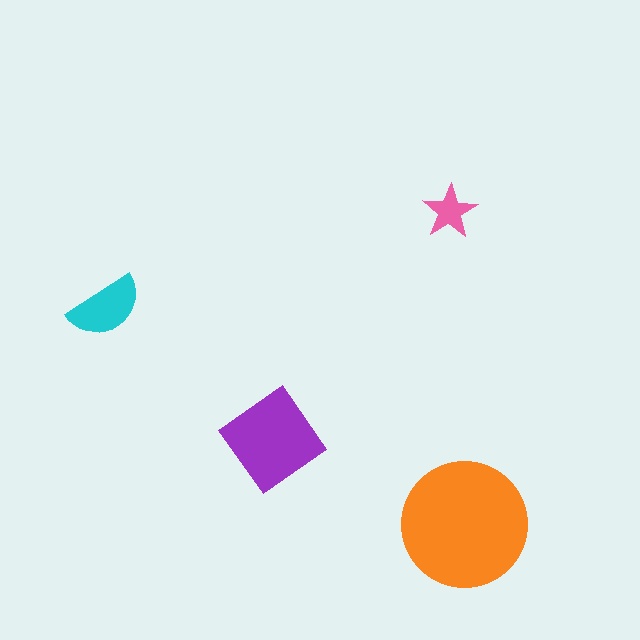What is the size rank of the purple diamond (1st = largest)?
2nd.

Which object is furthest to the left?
The cyan semicircle is leftmost.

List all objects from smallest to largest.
The pink star, the cyan semicircle, the purple diamond, the orange circle.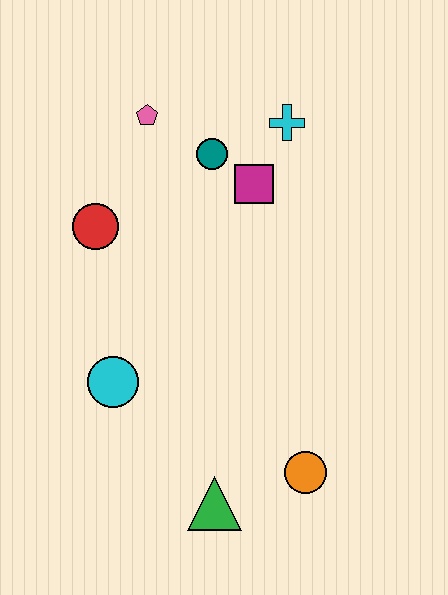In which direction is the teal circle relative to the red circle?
The teal circle is to the right of the red circle.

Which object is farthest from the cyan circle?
The cyan cross is farthest from the cyan circle.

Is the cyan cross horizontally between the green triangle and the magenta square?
No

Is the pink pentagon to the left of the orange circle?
Yes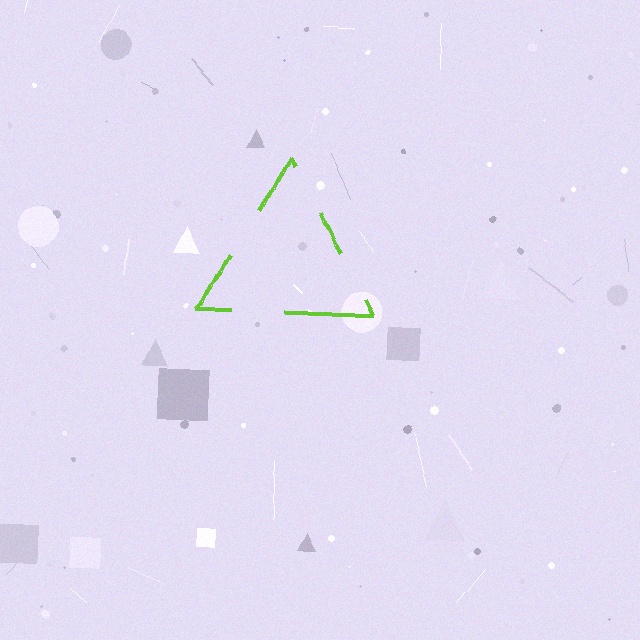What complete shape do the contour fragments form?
The contour fragments form a triangle.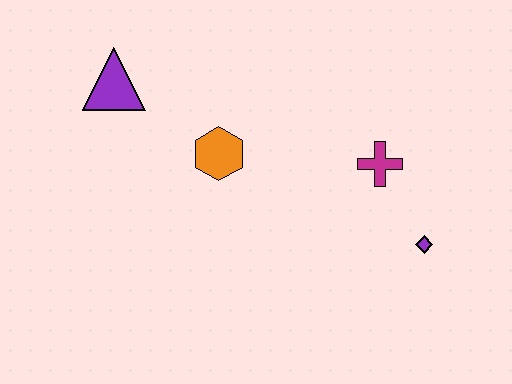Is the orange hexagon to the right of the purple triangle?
Yes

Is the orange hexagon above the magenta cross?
Yes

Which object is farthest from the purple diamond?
The purple triangle is farthest from the purple diamond.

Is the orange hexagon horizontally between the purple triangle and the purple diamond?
Yes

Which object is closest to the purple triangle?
The orange hexagon is closest to the purple triangle.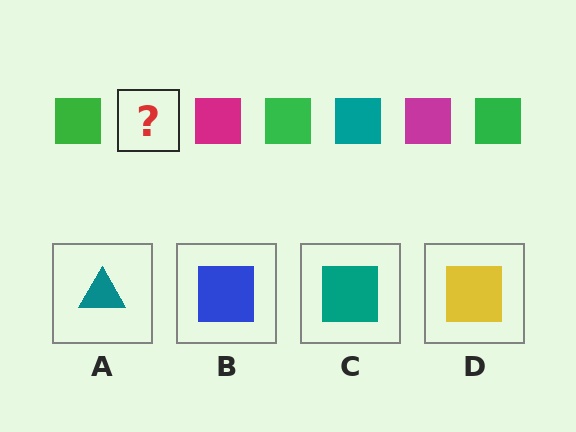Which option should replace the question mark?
Option C.